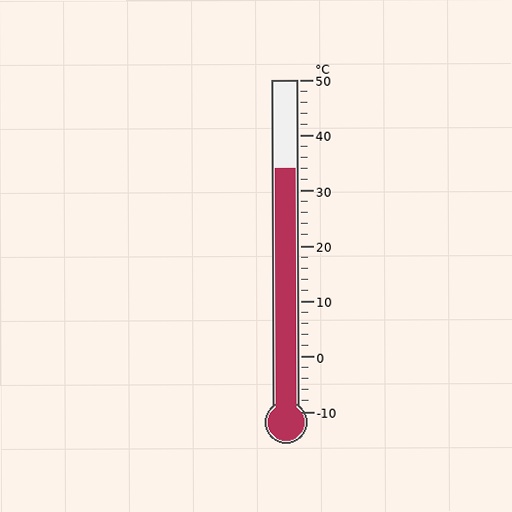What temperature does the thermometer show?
The thermometer shows approximately 34°C.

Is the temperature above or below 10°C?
The temperature is above 10°C.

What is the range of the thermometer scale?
The thermometer scale ranges from -10°C to 50°C.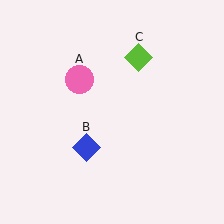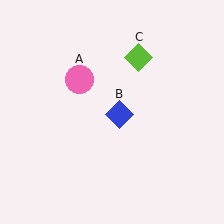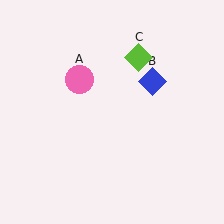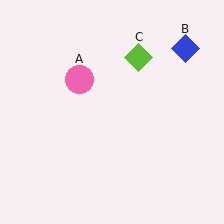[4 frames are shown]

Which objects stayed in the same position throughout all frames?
Pink circle (object A) and lime diamond (object C) remained stationary.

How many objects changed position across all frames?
1 object changed position: blue diamond (object B).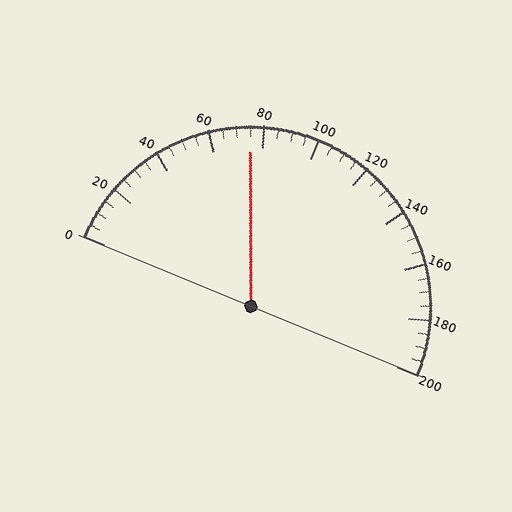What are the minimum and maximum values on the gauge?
The gauge ranges from 0 to 200.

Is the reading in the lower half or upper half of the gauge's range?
The reading is in the lower half of the range (0 to 200).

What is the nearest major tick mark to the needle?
The nearest major tick mark is 80.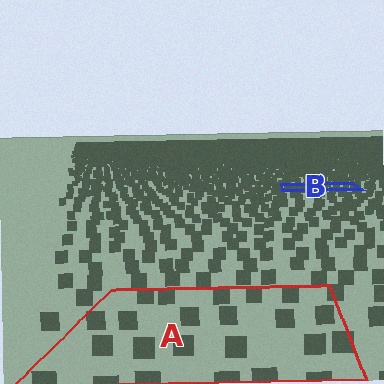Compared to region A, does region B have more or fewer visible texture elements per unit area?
Region B has more texture elements per unit area — they are packed more densely because it is farther away.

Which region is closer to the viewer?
Region A is closer. The texture elements there are larger and more spread out.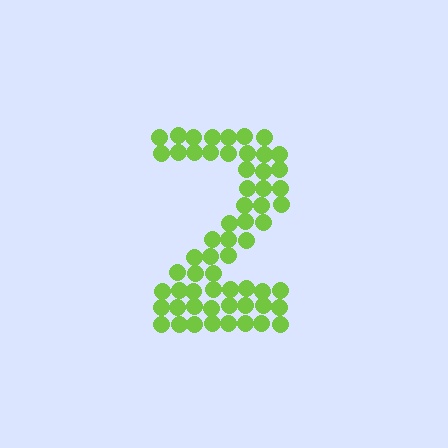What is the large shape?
The large shape is the digit 2.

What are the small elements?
The small elements are circles.